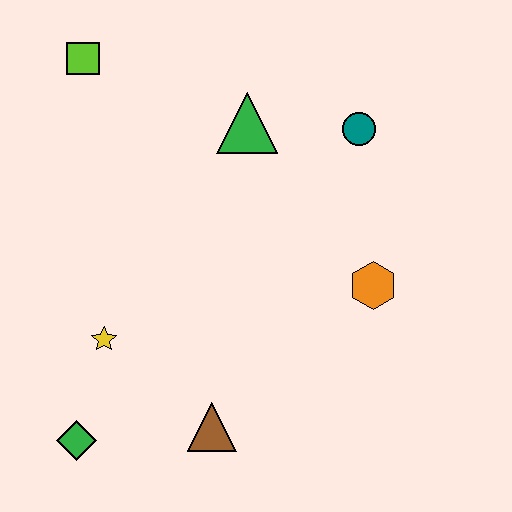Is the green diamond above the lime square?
No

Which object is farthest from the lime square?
The brown triangle is farthest from the lime square.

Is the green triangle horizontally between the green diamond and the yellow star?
No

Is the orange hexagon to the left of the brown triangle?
No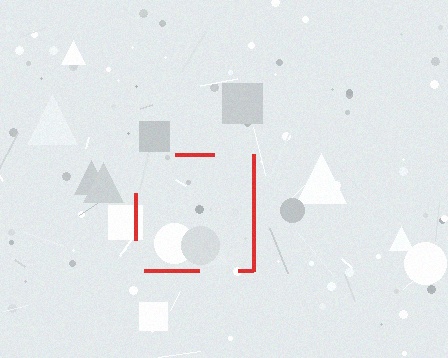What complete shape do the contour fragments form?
The contour fragments form a square.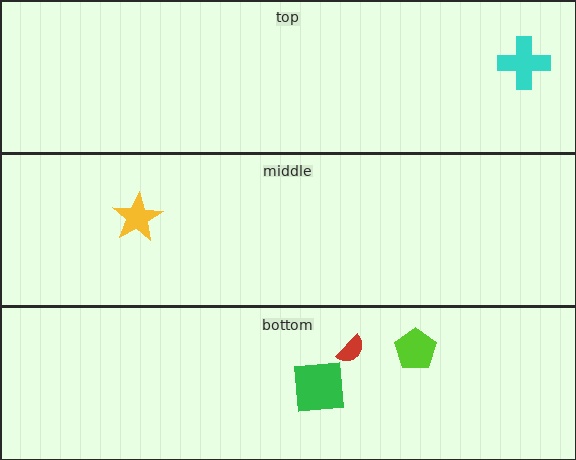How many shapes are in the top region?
1.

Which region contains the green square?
The bottom region.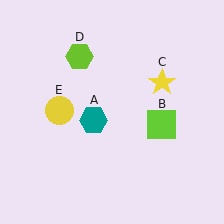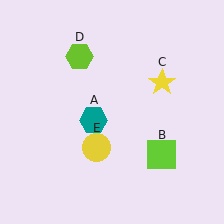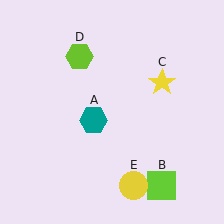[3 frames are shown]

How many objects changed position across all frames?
2 objects changed position: lime square (object B), yellow circle (object E).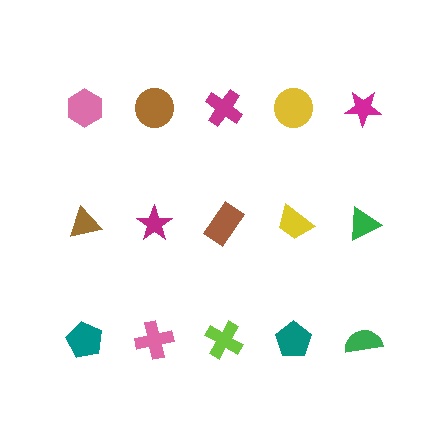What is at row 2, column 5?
A green triangle.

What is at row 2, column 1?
A brown triangle.